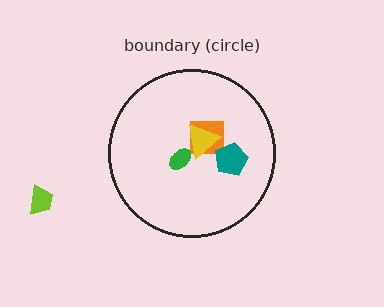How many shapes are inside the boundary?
4 inside, 1 outside.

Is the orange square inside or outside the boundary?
Inside.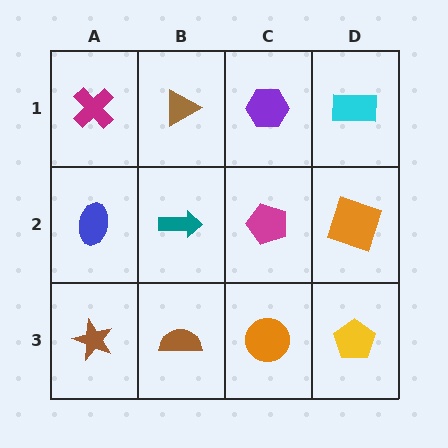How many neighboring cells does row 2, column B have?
4.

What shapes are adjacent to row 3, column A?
A blue ellipse (row 2, column A), a brown semicircle (row 3, column B).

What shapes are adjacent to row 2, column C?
A purple hexagon (row 1, column C), an orange circle (row 3, column C), a teal arrow (row 2, column B), an orange square (row 2, column D).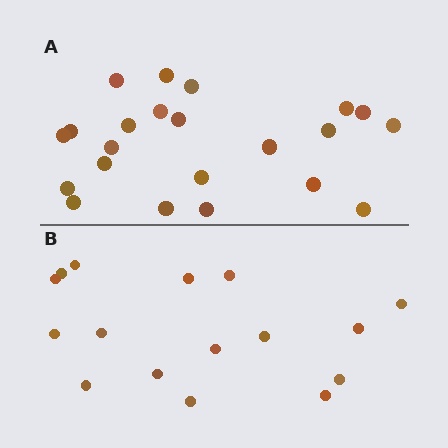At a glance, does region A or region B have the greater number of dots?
Region A (the top region) has more dots.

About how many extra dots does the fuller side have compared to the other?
Region A has about 6 more dots than region B.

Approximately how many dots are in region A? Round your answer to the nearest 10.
About 20 dots. (The exact count is 22, which rounds to 20.)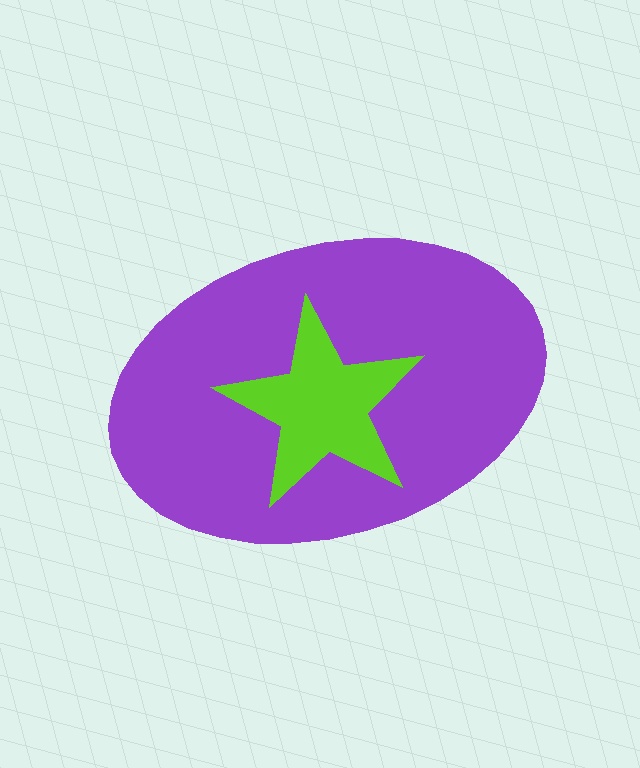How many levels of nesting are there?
2.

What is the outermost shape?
The purple ellipse.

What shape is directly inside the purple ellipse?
The lime star.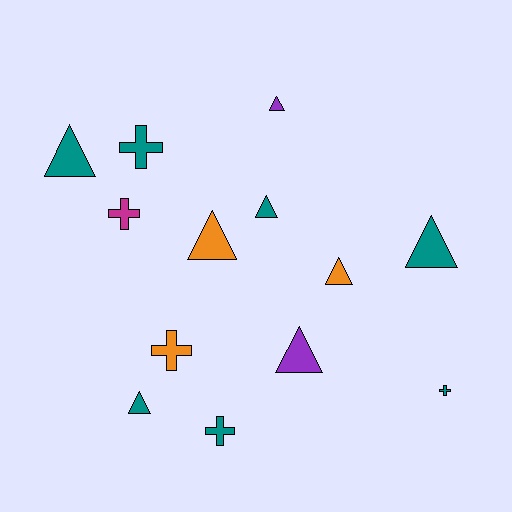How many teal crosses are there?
There are 3 teal crosses.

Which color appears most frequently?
Teal, with 7 objects.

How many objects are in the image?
There are 13 objects.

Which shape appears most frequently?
Triangle, with 8 objects.